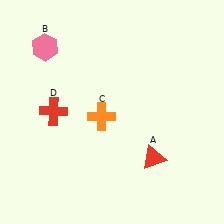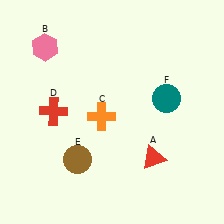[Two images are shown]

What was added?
A brown circle (E), a teal circle (F) were added in Image 2.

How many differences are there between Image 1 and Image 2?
There are 2 differences between the two images.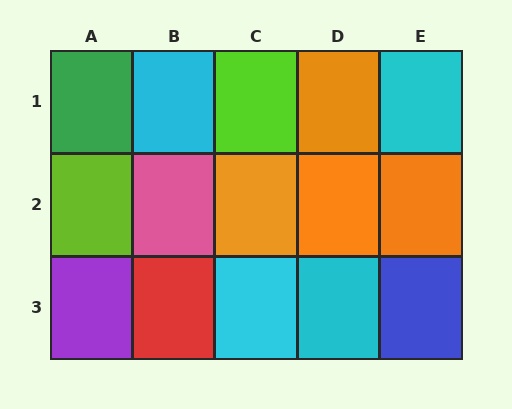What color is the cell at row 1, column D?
Orange.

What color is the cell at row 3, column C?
Cyan.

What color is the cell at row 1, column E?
Cyan.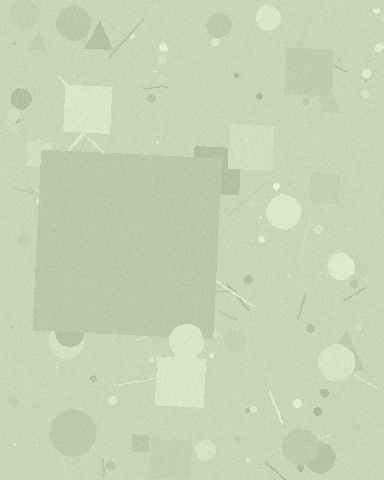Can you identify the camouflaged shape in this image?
The camouflaged shape is a square.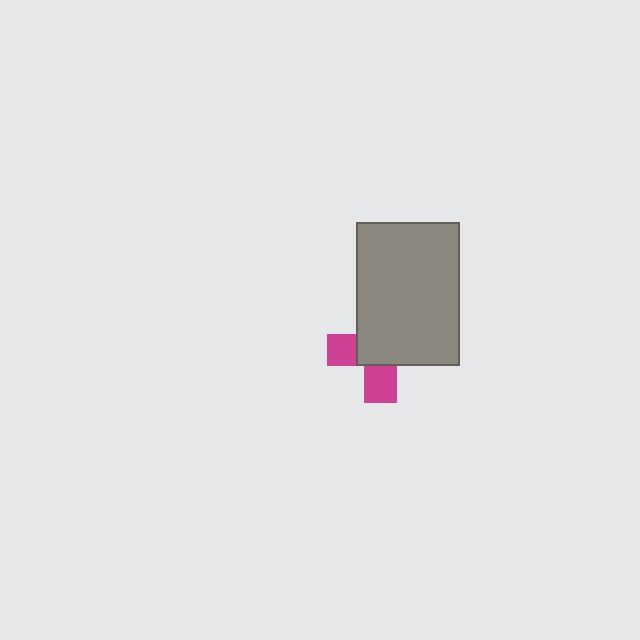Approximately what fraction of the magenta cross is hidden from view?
Roughly 63% of the magenta cross is hidden behind the gray rectangle.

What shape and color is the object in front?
The object in front is a gray rectangle.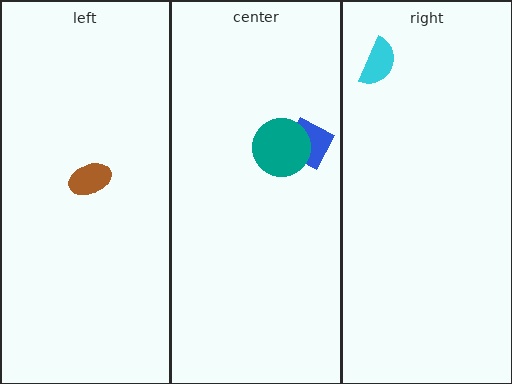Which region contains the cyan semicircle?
The right region.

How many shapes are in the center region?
2.